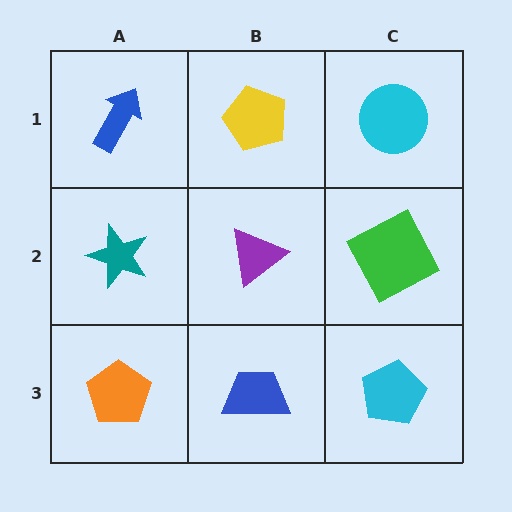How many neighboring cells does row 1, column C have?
2.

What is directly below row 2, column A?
An orange pentagon.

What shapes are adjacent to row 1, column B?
A purple triangle (row 2, column B), a blue arrow (row 1, column A), a cyan circle (row 1, column C).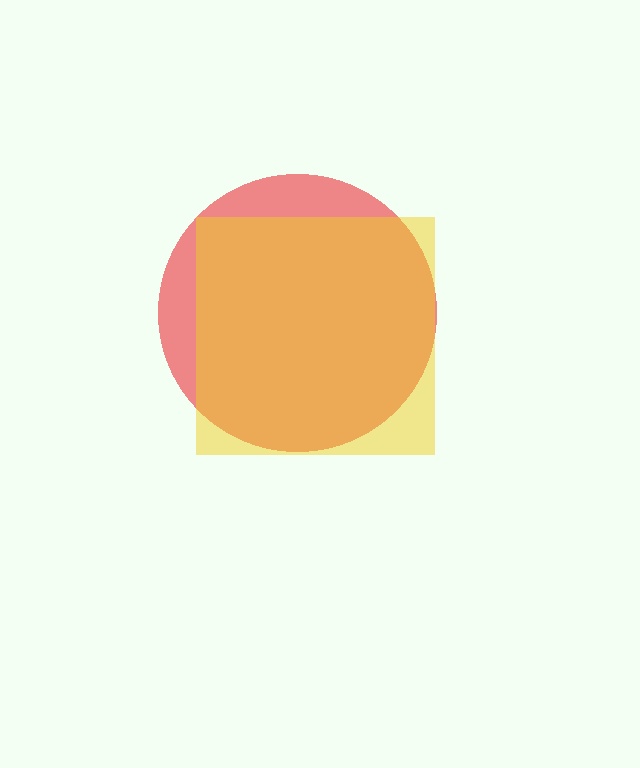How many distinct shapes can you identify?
There are 2 distinct shapes: a red circle, a yellow square.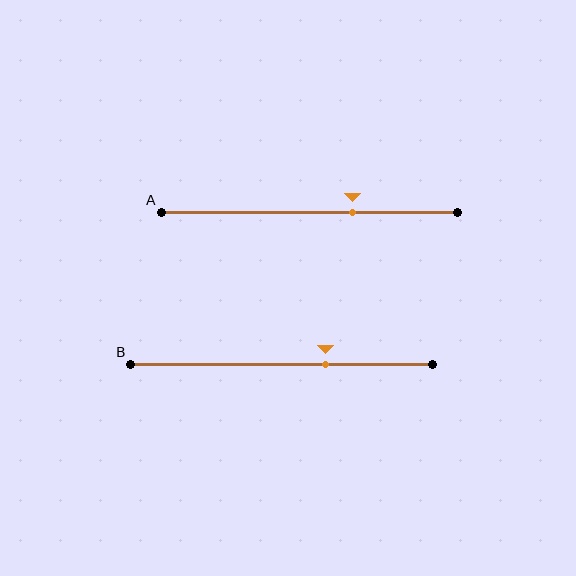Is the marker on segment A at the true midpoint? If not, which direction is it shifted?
No, the marker on segment A is shifted to the right by about 15% of the segment length.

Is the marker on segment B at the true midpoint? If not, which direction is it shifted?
No, the marker on segment B is shifted to the right by about 15% of the segment length.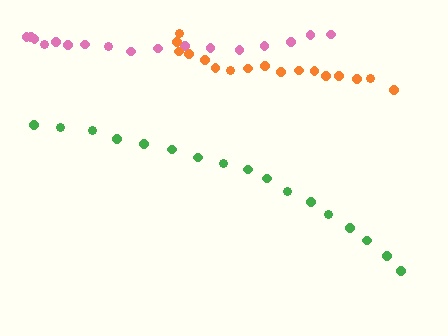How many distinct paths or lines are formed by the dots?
There are 3 distinct paths.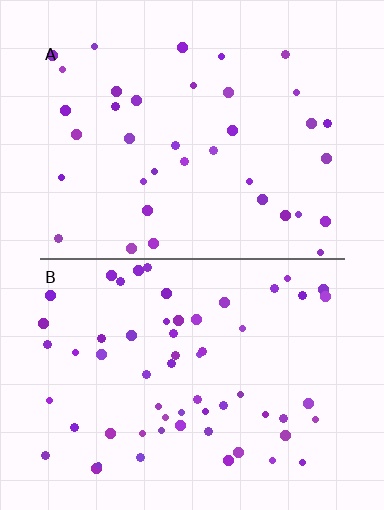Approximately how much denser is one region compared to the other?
Approximately 1.6× — region B over region A.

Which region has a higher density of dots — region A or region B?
B (the bottom).